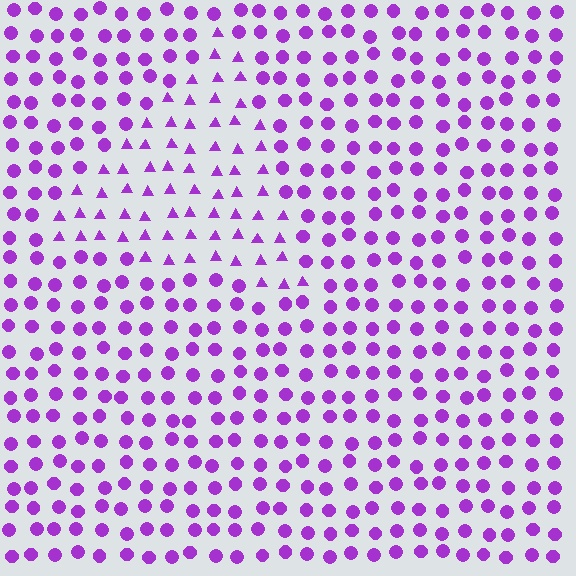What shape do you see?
I see a triangle.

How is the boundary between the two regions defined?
The boundary is defined by a change in element shape: triangles inside vs. circles outside. All elements share the same color and spacing.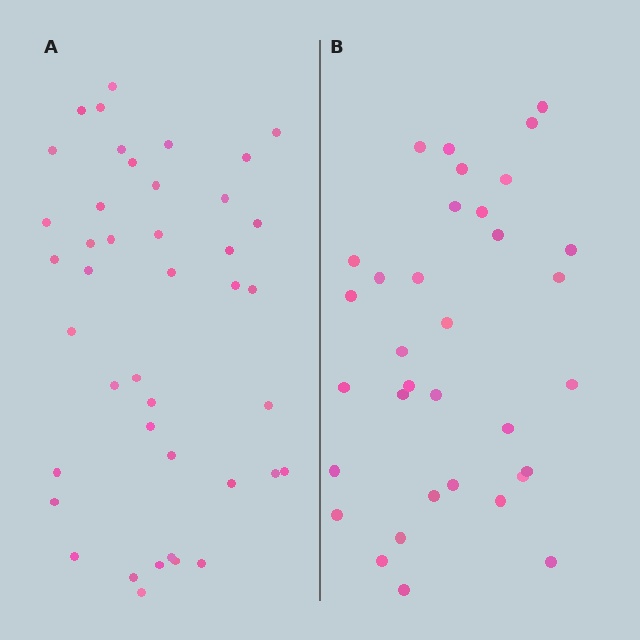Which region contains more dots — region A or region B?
Region A (the left region) has more dots.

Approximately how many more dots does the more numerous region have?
Region A has roughly 8 or so more dots than region B.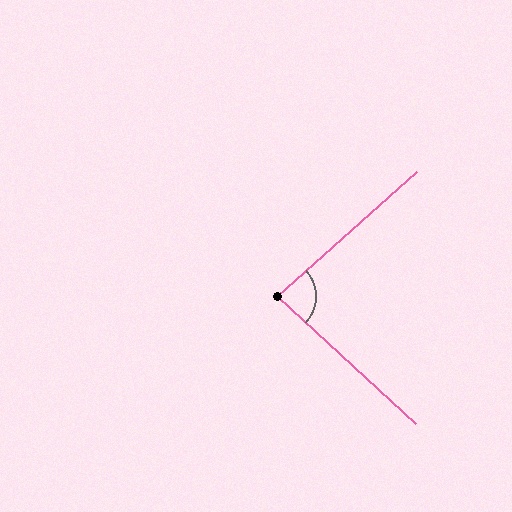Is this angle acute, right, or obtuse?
It is acute.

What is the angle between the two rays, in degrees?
Approximately 85 degrees.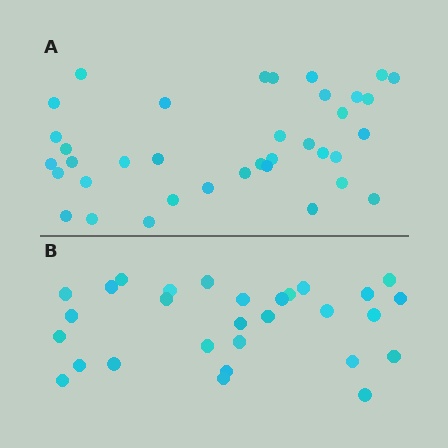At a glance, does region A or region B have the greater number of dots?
Region A (the top region) has more dots.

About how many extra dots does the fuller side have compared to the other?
Region A has roughly 8 or so more dots than region B.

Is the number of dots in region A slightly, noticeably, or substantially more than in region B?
Region A has noticeably more, but not dramatically so. The ratio is roughly 1.3 to 1.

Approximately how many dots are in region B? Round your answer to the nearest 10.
About 30 dots. (The exact count is 29, which rounds to 30.)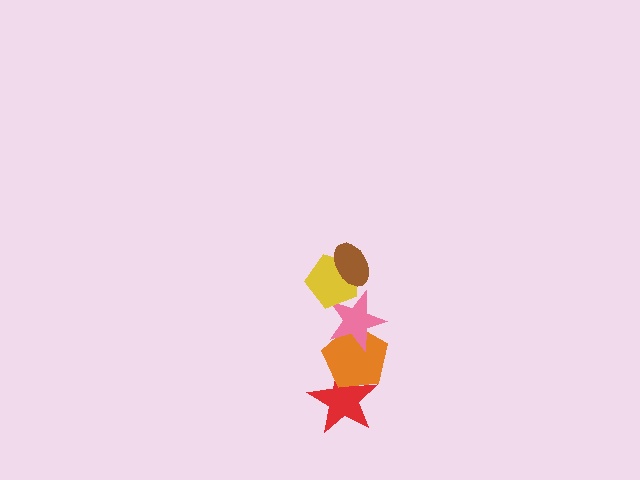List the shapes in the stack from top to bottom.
From top to bottom: the brown ellipse, the yellow pentagon, the pink star, the orange pentagon, the red star.